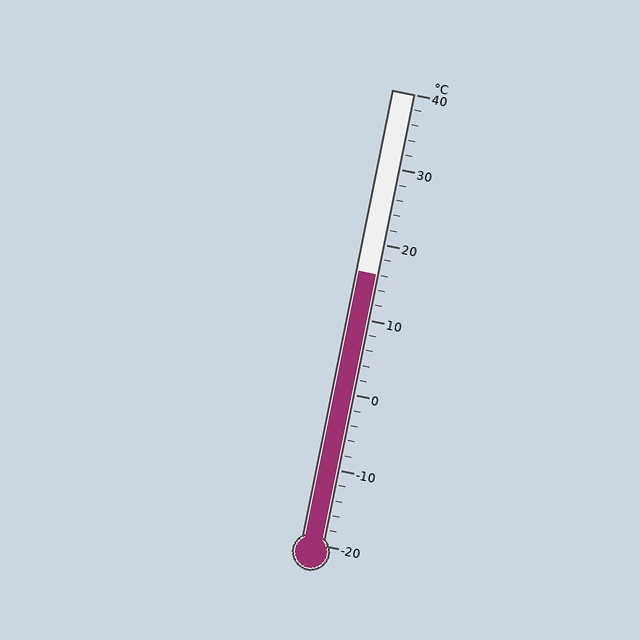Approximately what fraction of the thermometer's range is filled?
The thermometer is filled to approximately 60% of its range.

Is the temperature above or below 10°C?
The temperature is above 10°C.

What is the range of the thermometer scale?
The thermometer scale ranges from -20°C to 40°C.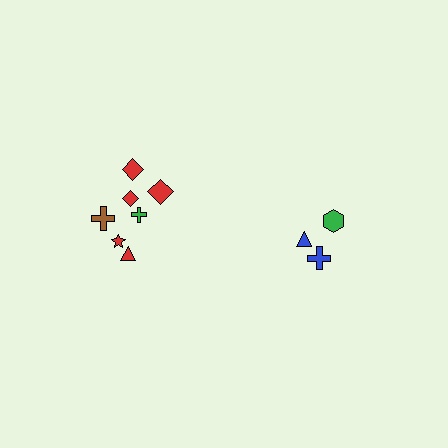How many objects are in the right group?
There are 3 objects.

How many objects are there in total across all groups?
There are 10 objects.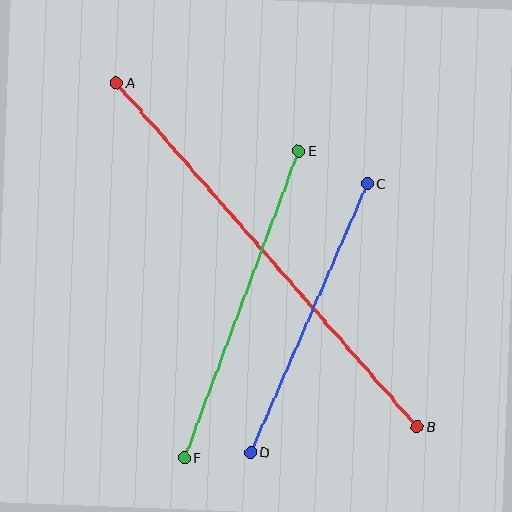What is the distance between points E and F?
The distance is approximately 327 pixels.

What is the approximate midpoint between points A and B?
The midpoint is at approximately (267, 255) pixels.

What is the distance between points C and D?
The distance is approximately 293 pixels.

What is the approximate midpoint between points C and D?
The midpoint is at approximately (309, 318) pixels.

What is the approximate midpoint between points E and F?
The midpoint is at approximately (242, 304) pixels.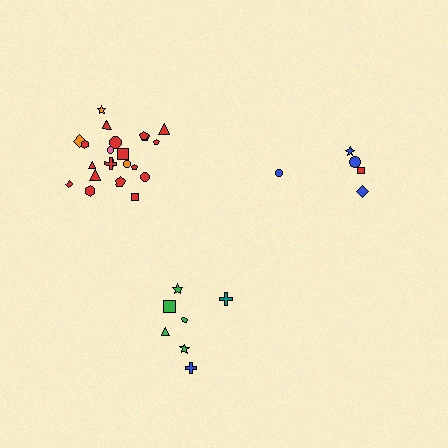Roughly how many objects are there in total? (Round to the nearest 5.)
Roughly 35 objects in total.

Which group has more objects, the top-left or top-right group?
The top-left group.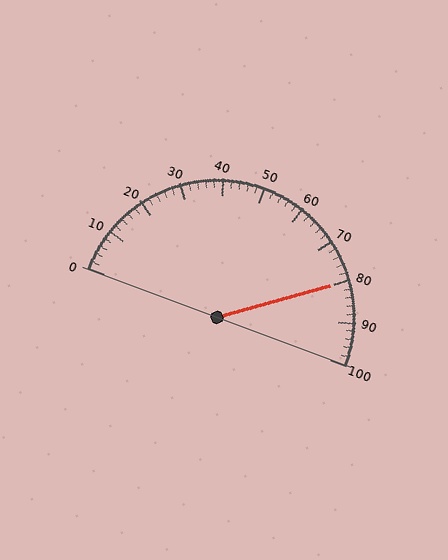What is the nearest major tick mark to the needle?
The nearest major tick mark is 80.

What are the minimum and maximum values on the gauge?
The gauge ranges from 0 to 100.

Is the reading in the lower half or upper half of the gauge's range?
The reading is in the upper half of the range (0 to 100).